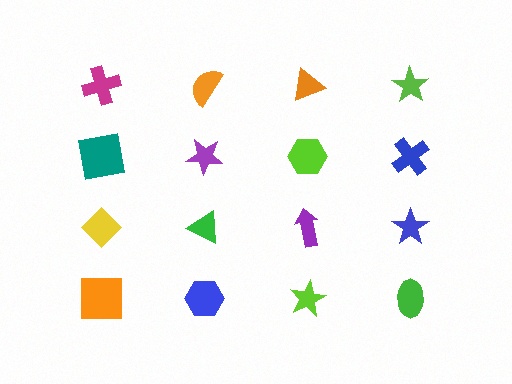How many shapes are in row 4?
4 shapes.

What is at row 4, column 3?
A lime star.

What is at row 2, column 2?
A purple star.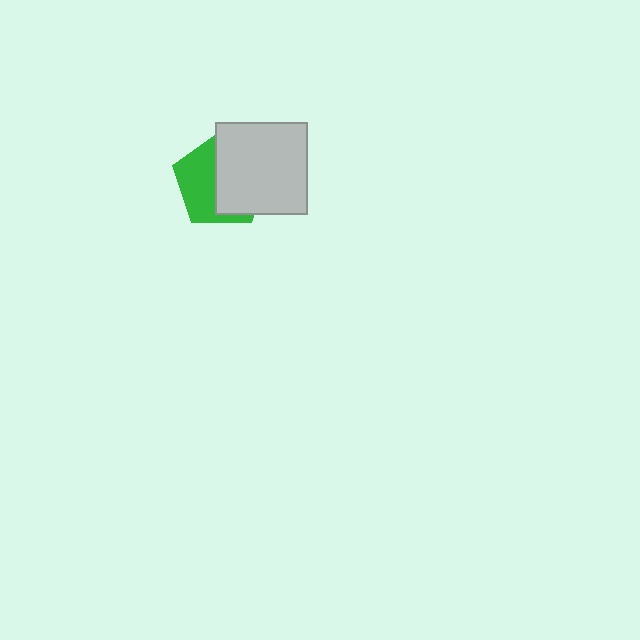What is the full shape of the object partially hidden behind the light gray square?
The partially hidden object is a green pentagon.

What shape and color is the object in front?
The object in front is a light gray square.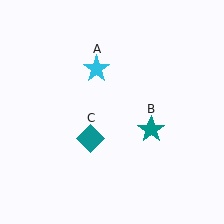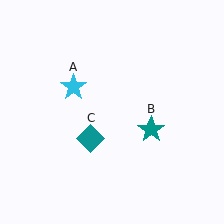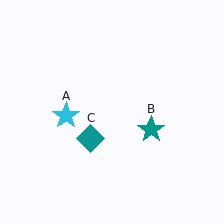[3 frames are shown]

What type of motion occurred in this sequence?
The cyan star (object A) rotated counterclockwise around the center of the scene.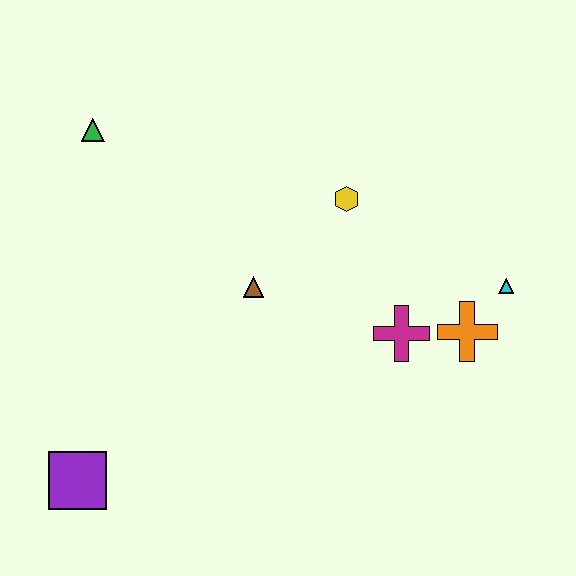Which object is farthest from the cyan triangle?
The purple square is farthest from the cyan triangle.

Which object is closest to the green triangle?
The brown triangle is closest to the green triangle.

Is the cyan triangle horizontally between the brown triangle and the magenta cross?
No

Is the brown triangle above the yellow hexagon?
No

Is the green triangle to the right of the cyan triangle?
No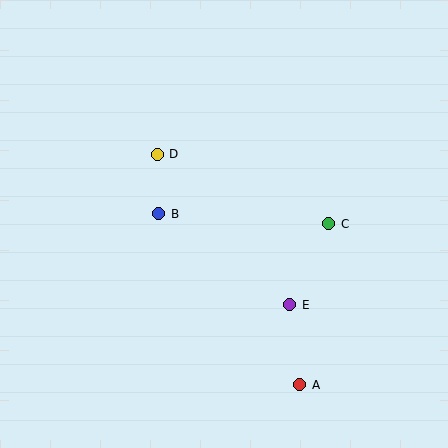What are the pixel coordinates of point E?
Point E is at (290, 305).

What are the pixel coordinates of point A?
Point A is at (300, 385).